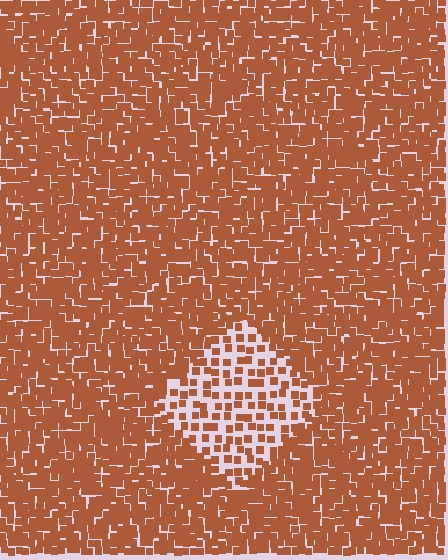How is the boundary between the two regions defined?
The boundary is defined by a change in element density (approximately 2.3x ratio). All elements are the same color, size, and shape.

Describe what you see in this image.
The image contains small brown elements arranged at two different densities. A diamond-shaped region is visible where the elements are less densely packed than the surrounding area.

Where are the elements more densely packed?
The elements are more densely packed outside the diamond boundary.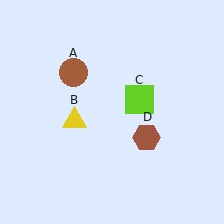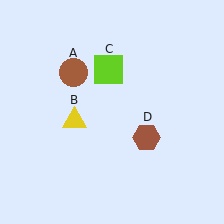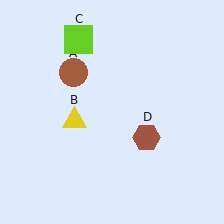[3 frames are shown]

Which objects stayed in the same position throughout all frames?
Brown circle (object A) and yellow triangle (object B) and brown hexagon (object D) remained stationary.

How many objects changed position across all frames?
1 object changed position: lime square (object C).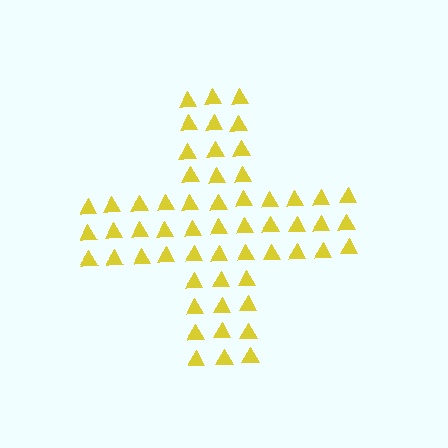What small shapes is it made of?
It is made of small triangles.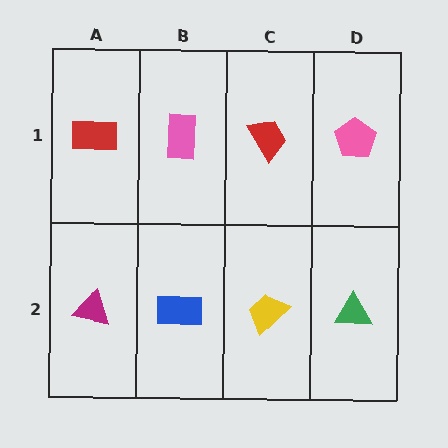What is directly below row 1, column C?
A yellow trapezoid.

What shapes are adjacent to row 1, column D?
A green triangle (row 2, column D), a red trapezoid (row 1, column C).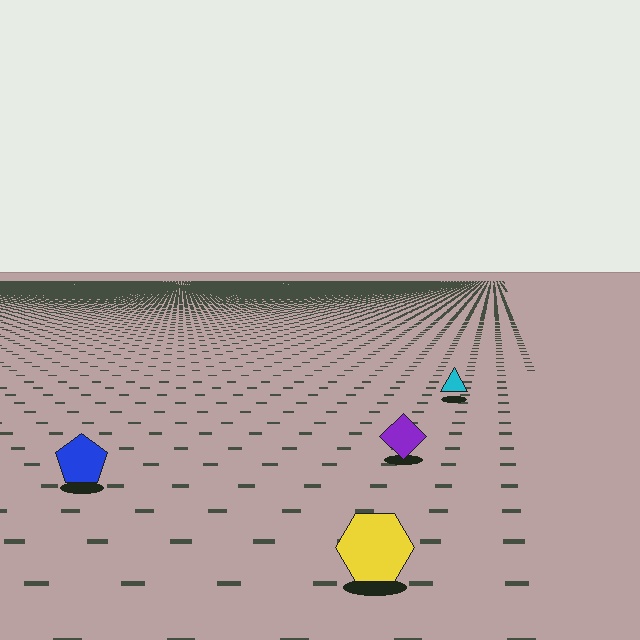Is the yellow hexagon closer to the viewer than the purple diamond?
Yes. The yellow hexagon is closer — you can tell from the texture gradient: the ground texture is coarser near it.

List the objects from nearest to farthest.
From nearest to farthest: the yellow hexagon, the blue pentagon, the purple diamond, the cyan triangle.